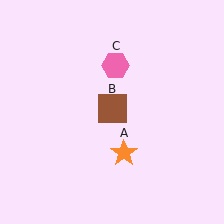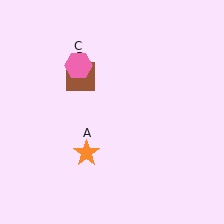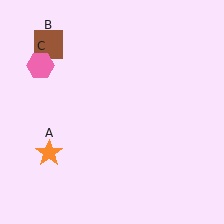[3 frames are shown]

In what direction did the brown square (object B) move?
The brown square (object B) moved up and to the left.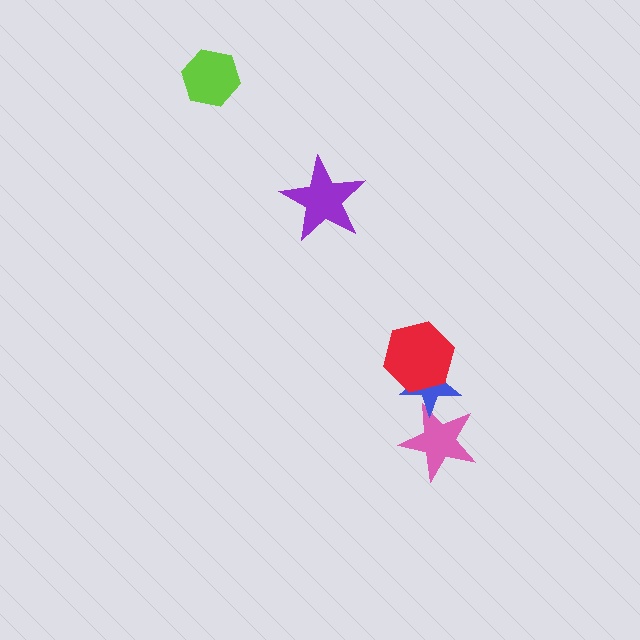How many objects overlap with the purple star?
0 objects overlap with the purple star.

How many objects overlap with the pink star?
1 object overlaps with the pink star.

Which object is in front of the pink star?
The blue star is in front of the pink star.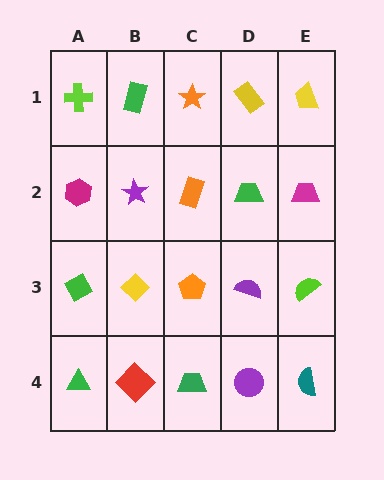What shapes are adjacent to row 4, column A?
A green diamond (row 3, column A), a red diamond (row 4, column B).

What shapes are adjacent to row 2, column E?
A yellow trapezoid (row 1, column E), a lime semicircle (row 3, column E), a green trapezoid (row 2, column D).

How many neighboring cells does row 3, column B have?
4.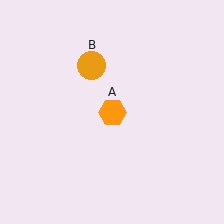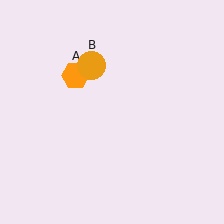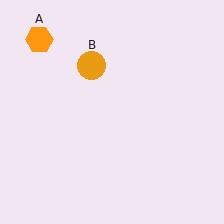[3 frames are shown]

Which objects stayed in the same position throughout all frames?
Orange circle (object B) remained stationary.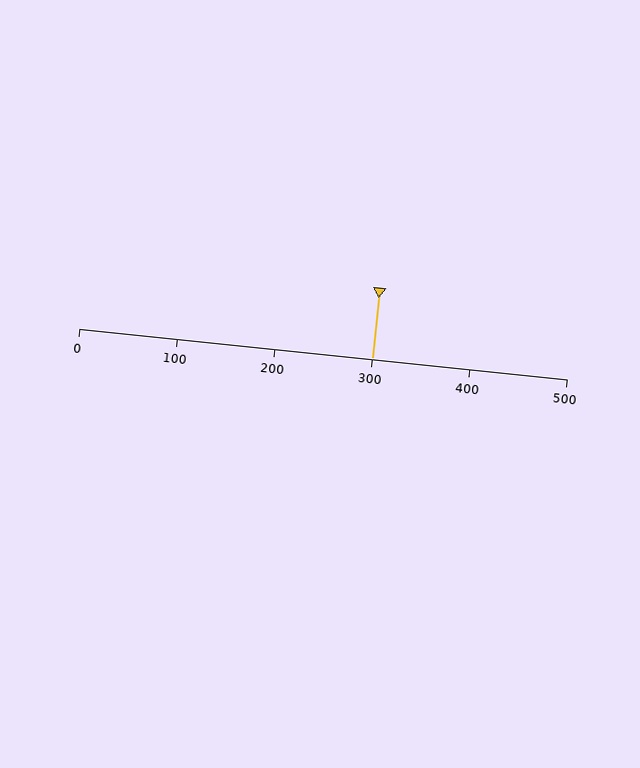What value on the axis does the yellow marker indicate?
The marker indicates approximately 300.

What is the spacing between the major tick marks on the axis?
The major ticks are spaced 100 apart.